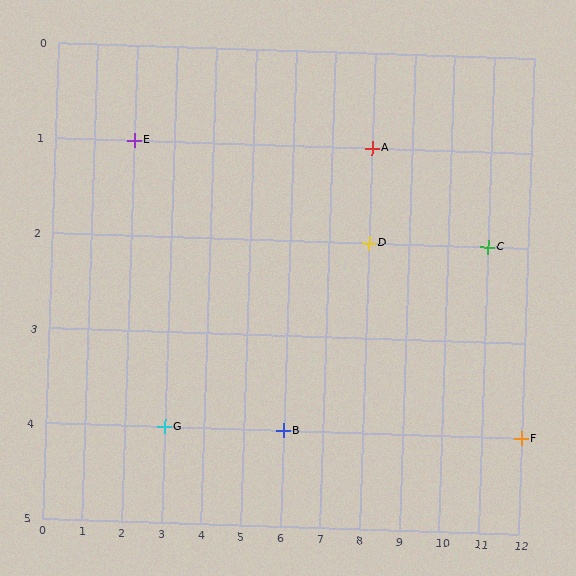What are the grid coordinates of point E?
Point E is at grid coordinates (2, 1).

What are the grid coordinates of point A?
Point A is at grid coordinates (8, 1).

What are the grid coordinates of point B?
Point B is at grid coordinates (6, 4).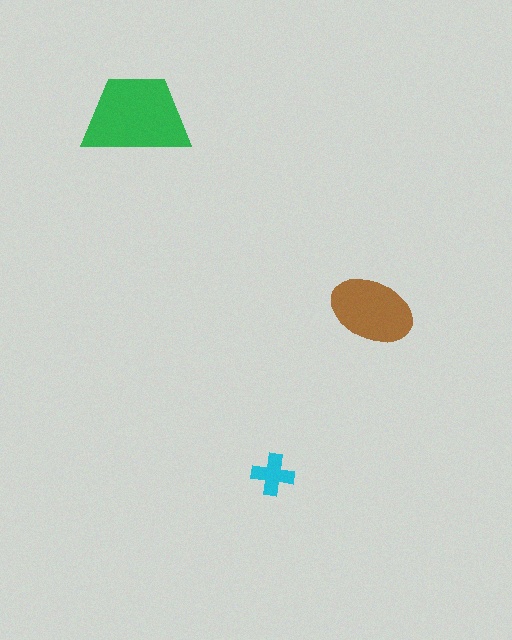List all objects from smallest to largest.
The cyan cross, the brown ellipse, the green trapezoid.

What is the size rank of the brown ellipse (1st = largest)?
2nd.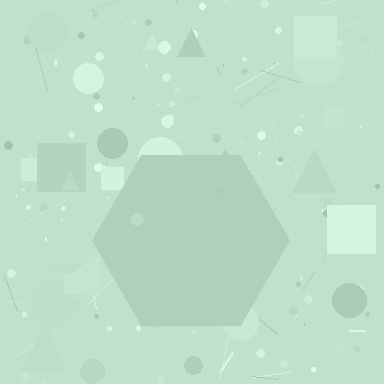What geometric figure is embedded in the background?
A hexagon is embedded in the background.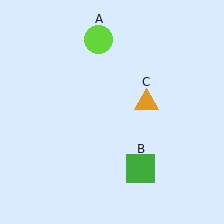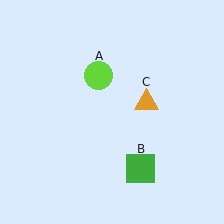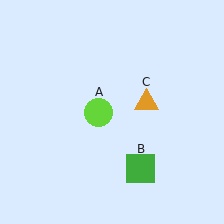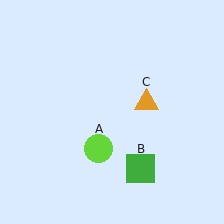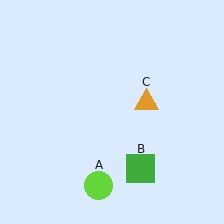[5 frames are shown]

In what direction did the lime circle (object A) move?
The lime circle (object A) moved down.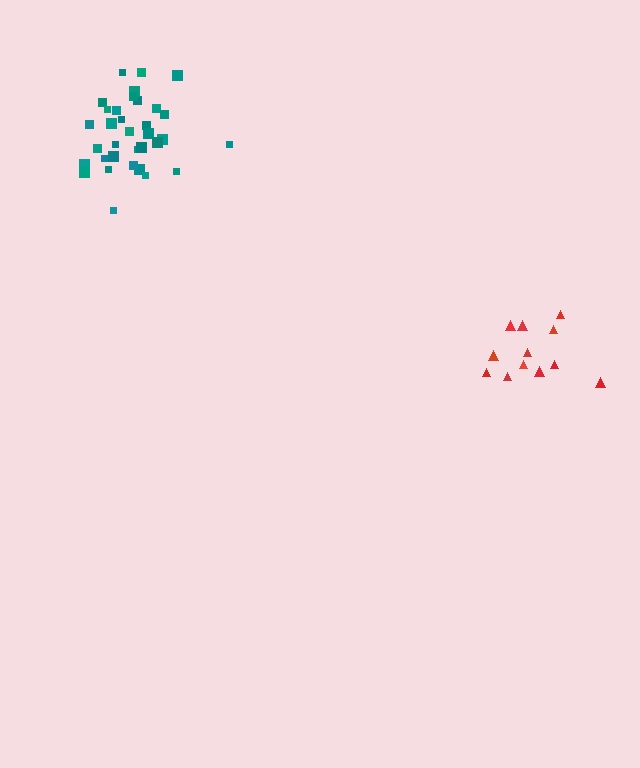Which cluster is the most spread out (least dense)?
Red.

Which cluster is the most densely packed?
Teal.